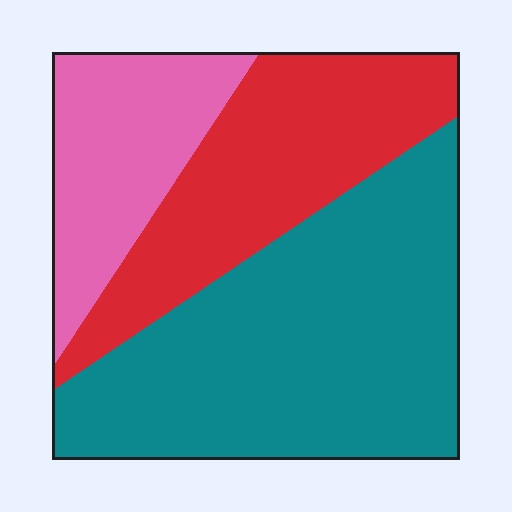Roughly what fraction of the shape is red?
Red takes up about one third (1/3) of the shape.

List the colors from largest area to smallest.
From largest to smallest: teal, red, pink.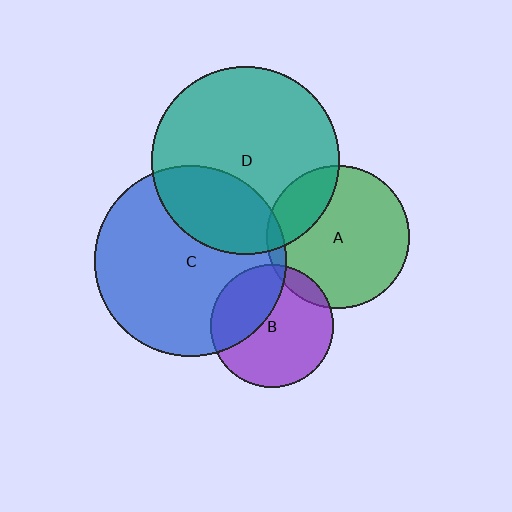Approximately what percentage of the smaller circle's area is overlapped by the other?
Approximately 35%.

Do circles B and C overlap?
Yes.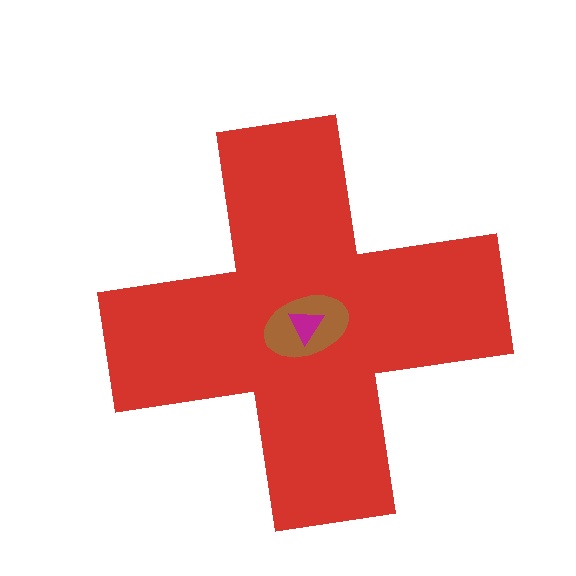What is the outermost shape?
The red cross.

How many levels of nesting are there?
3.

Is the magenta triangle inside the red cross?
Yes.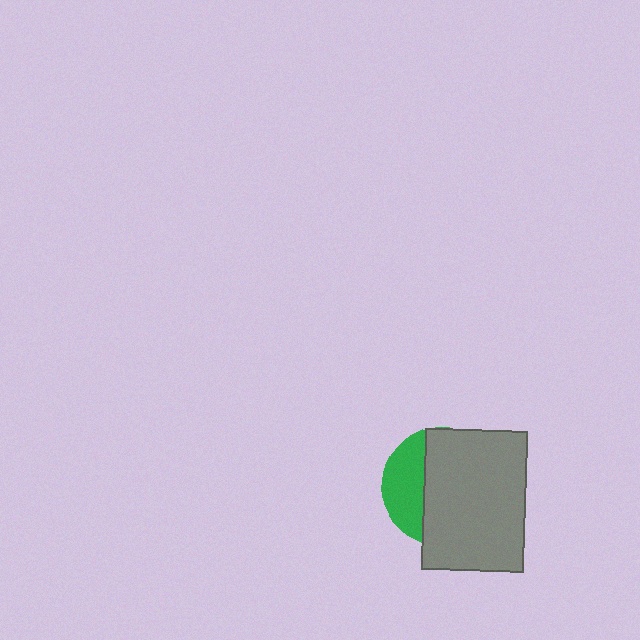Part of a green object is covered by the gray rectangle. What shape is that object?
It is a circle.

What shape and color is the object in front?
The object in front is a gray rectangle.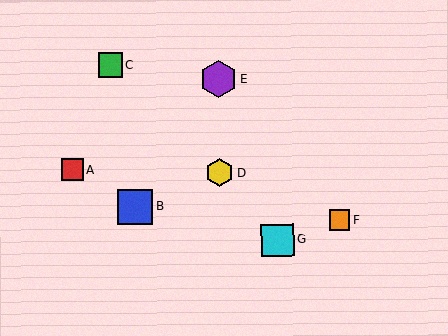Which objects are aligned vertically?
Objects D, E are aligned vertically.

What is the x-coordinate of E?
Object E is at x≈219.